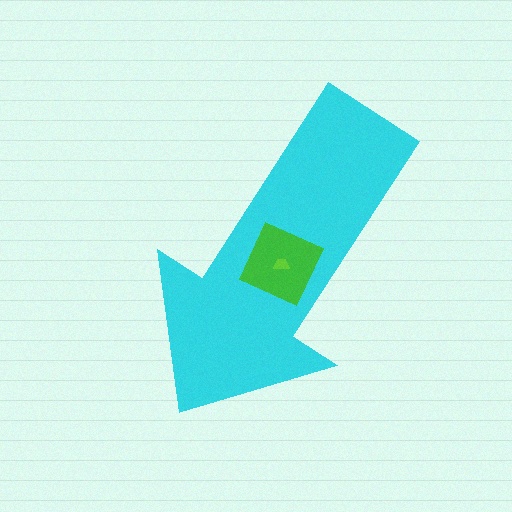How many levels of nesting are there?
3.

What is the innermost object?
The lime trapezoid.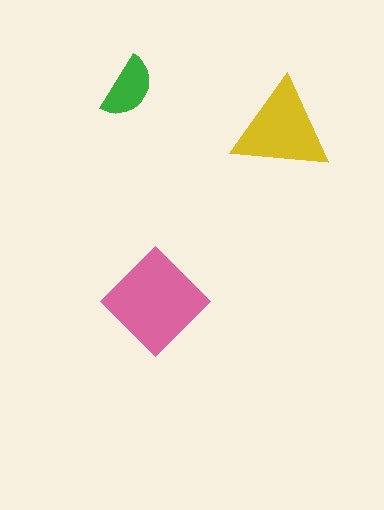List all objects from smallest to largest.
The green semicircle, the yellow triangle, the pink diamond.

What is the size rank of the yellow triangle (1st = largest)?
2nd.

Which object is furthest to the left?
The green semicircle is leftmost.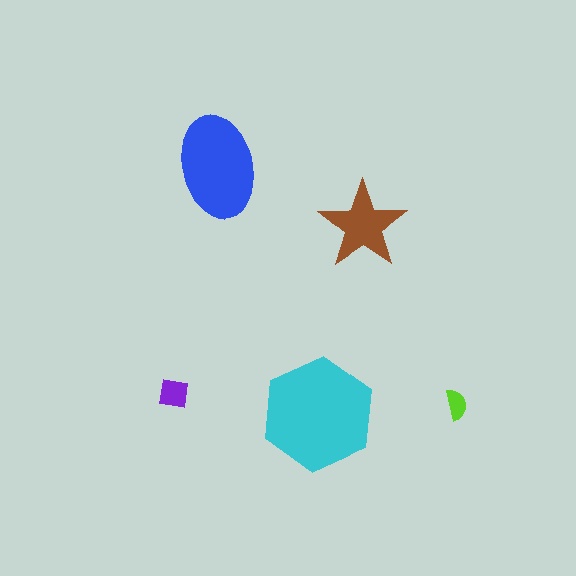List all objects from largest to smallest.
The cyan hexagon, the blue ellipse, the brown star, the purple square, the lime semicircle.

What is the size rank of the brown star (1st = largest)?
3rd.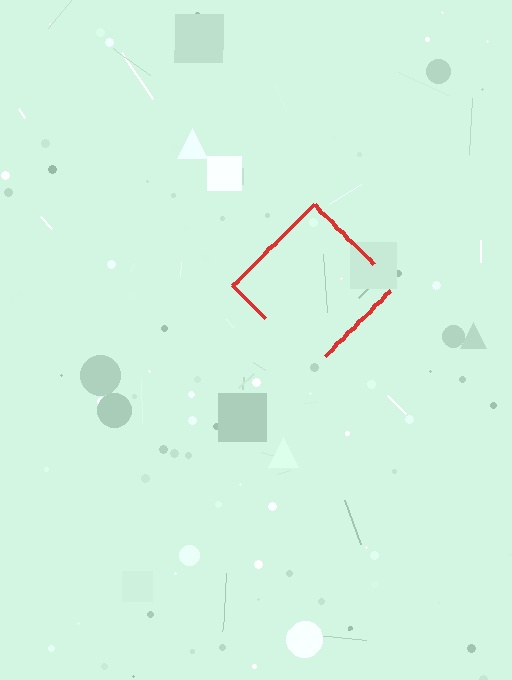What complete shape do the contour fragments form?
The contour fragments form a diamond.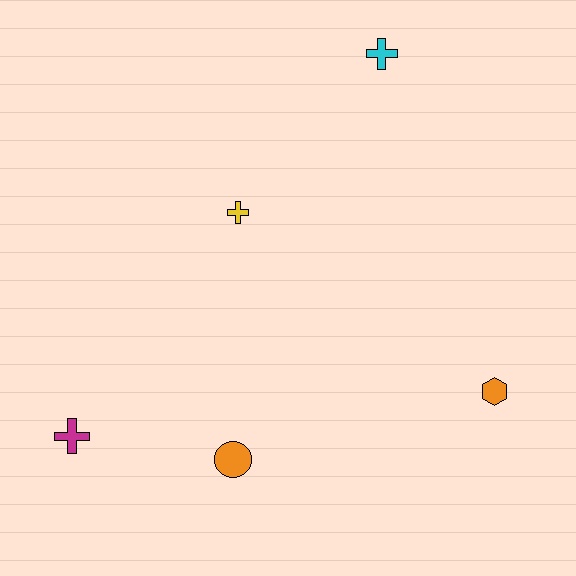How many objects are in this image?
There are 5 objects.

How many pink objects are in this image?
There are no pink objects.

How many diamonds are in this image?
There are no diamonds.